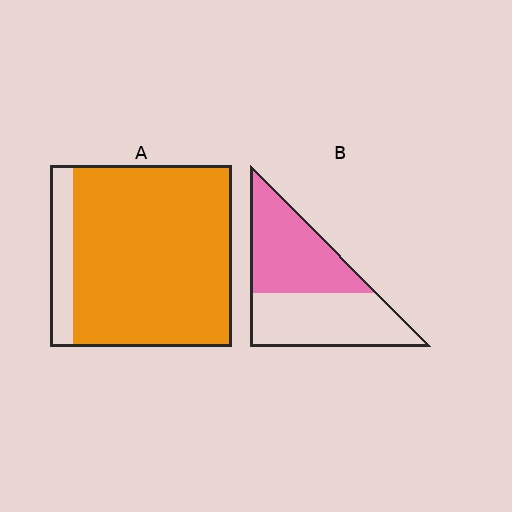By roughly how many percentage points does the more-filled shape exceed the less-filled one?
By roughly 40 percentage points (A over B).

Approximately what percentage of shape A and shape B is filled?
A is approximately 85% and B is approximately 50%.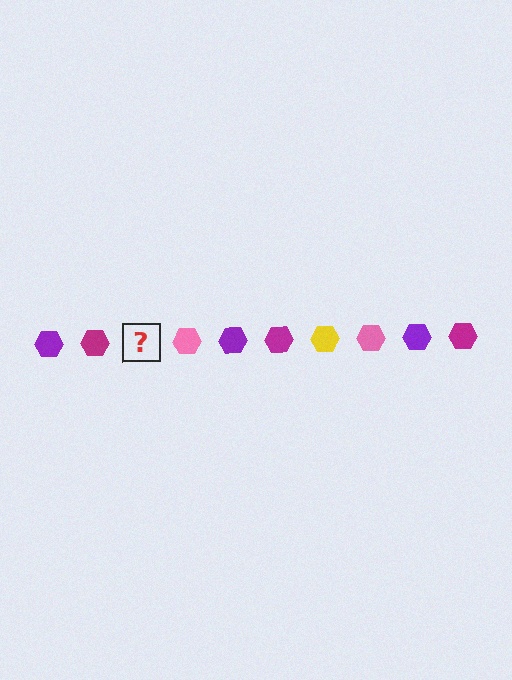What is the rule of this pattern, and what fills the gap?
The rule is that the pattern cycles through purple, magenta, yellow, pink hexagons. The gap should be filled with a yellow hexagon.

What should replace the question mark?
The question mark should be replaced with a yellow hexagon.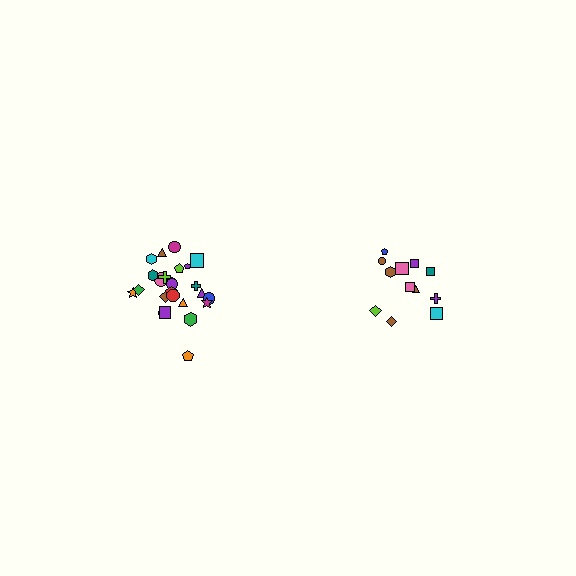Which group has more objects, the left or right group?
The left group.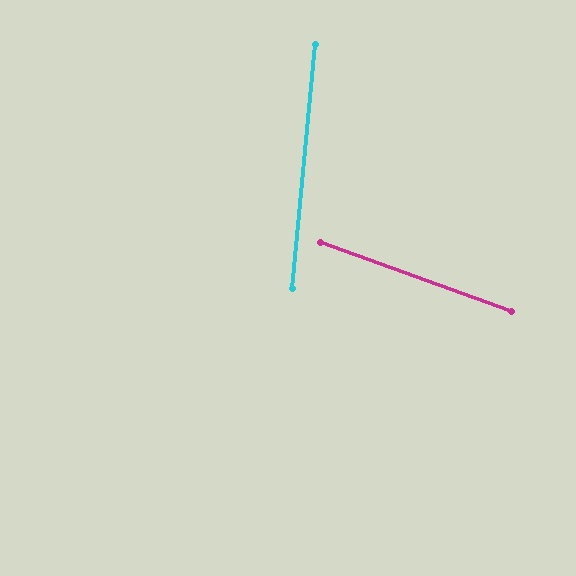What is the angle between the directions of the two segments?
Approximately 76 degrees.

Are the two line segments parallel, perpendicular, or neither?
Neither parallel nor perpendicular — they differ by about 76°.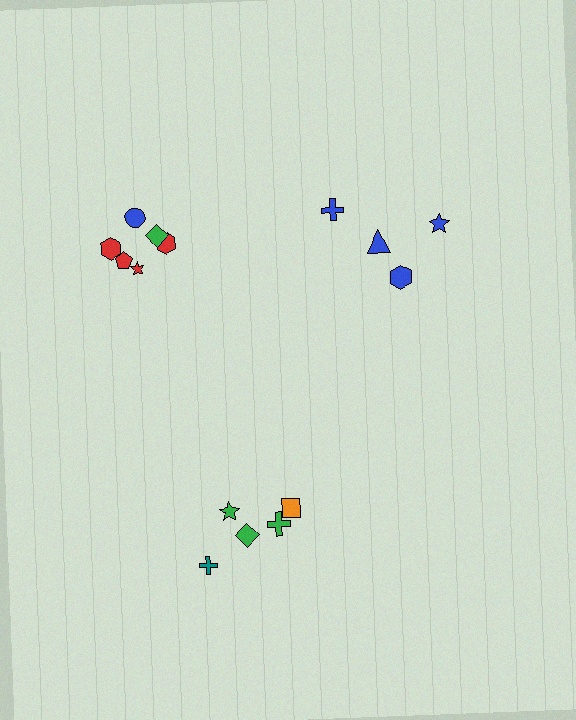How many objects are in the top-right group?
There are 4 objects.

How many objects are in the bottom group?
There are 5 objects.